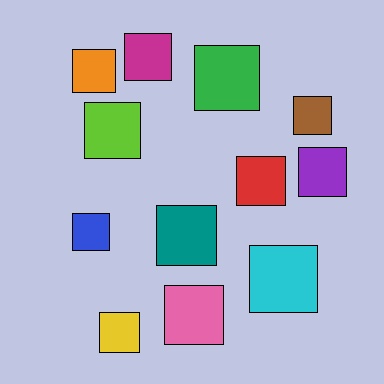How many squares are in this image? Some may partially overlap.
There are 12 squares.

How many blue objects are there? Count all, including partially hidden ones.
There is 1 blue object.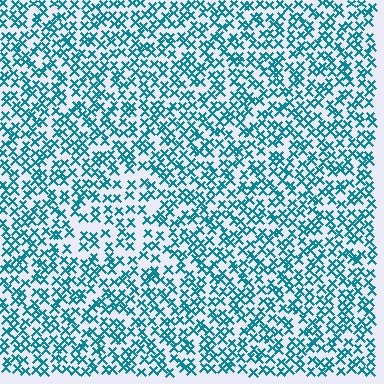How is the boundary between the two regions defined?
The boundary is defined by a change in element density (approximately 1.6x ratio). All elements are the same color, size, and shape.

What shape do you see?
I see a triangle.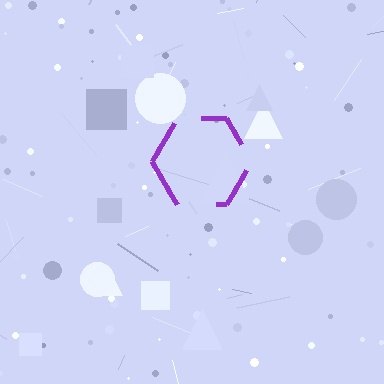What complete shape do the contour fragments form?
The contour fragments form a hexagon.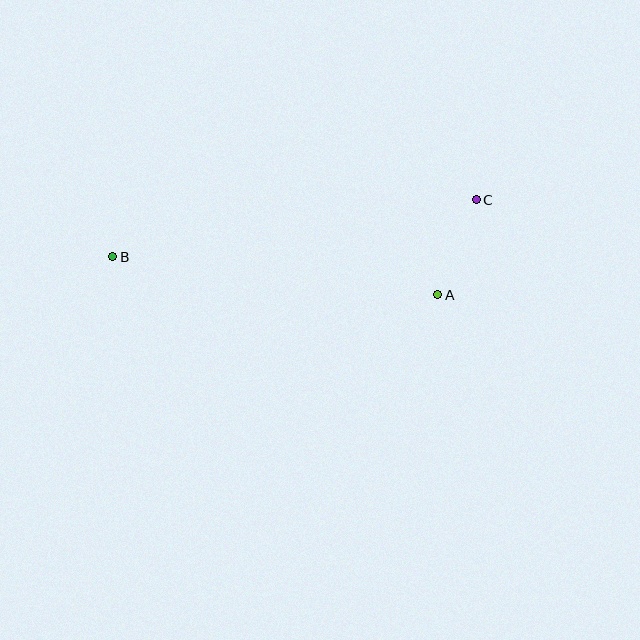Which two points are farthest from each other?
Points B and C are farthest from each other.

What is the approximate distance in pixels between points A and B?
The distance between A and B is approximately 327 pixels.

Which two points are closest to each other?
Points A and C are closest to each other.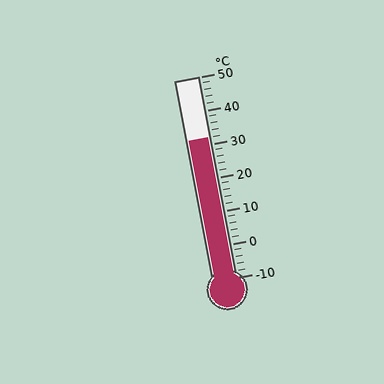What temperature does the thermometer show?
The thermometer shows approximately 32°C.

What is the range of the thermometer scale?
The thermometer scale ranges from -10°C to 50°C.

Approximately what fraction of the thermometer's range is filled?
The thermometer is filled to approximately 70% of its range.